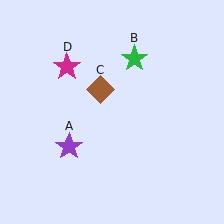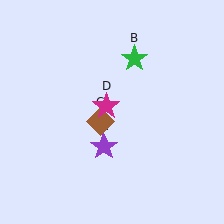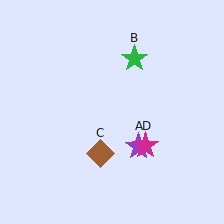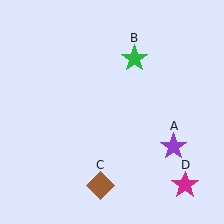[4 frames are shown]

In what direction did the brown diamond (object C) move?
The brown diamond (object C) moved down.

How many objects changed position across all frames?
3 objects changed position: purple star (object A), brown diamond (object C), magenta star (object D).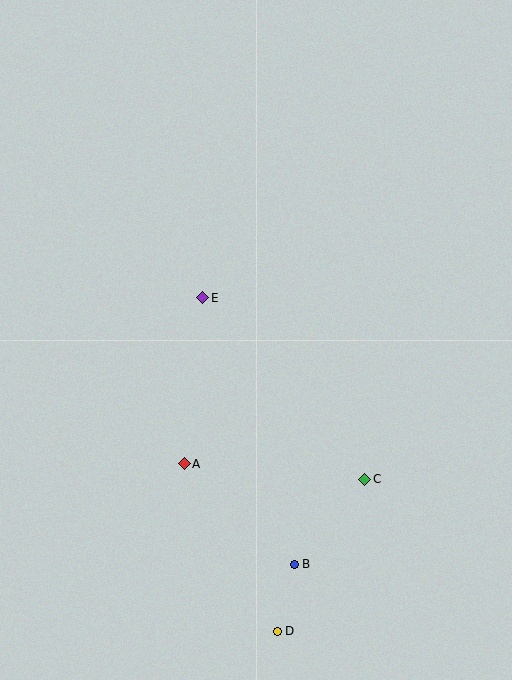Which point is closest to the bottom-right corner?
Point D is closest to the bottom-right corner.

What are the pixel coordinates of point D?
Point D is at (277, 631).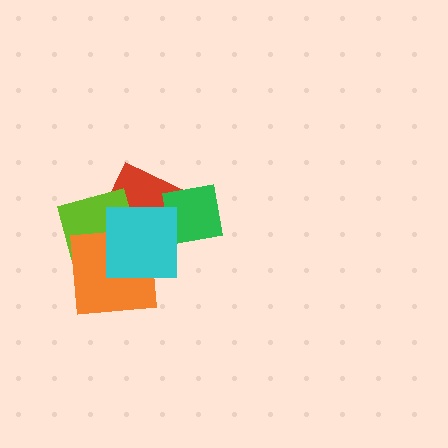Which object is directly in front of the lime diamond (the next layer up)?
The orange square is directly in front of the lime diamond.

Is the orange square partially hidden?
Yes, it is partially covered by another shape.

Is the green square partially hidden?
Yes, it is partially covered by another shape.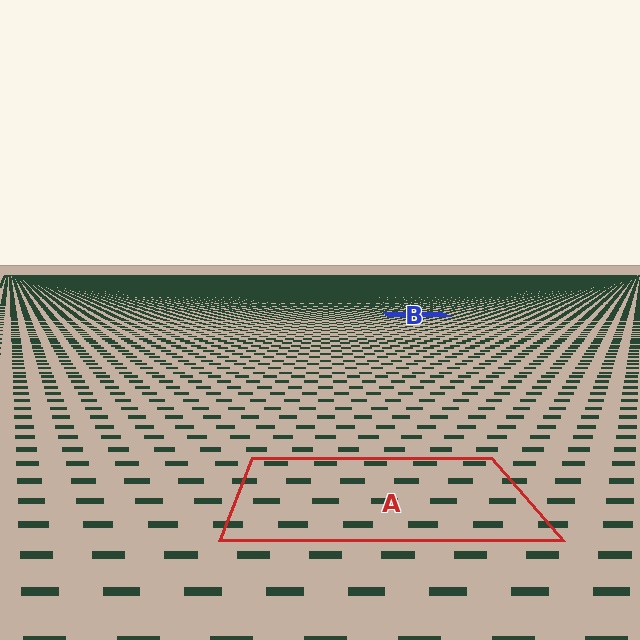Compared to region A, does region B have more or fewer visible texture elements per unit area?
Region B has more texture elements per unit area — they are packed more densely because it is farther away.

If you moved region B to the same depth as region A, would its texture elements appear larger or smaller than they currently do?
They would appear larger. At a closer depth, the same texture elements are projected at a bigger on-screen size.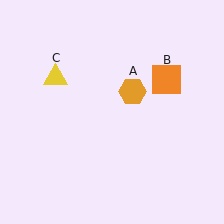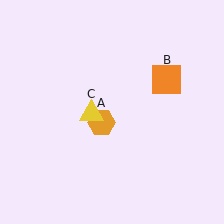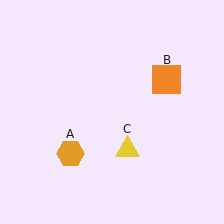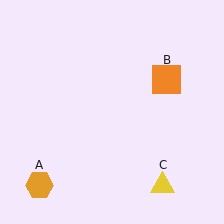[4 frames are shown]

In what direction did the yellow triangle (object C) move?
The yellow triangle (object C) moved down and to the right.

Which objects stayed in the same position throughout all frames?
Orange square (object B) remained stationary.